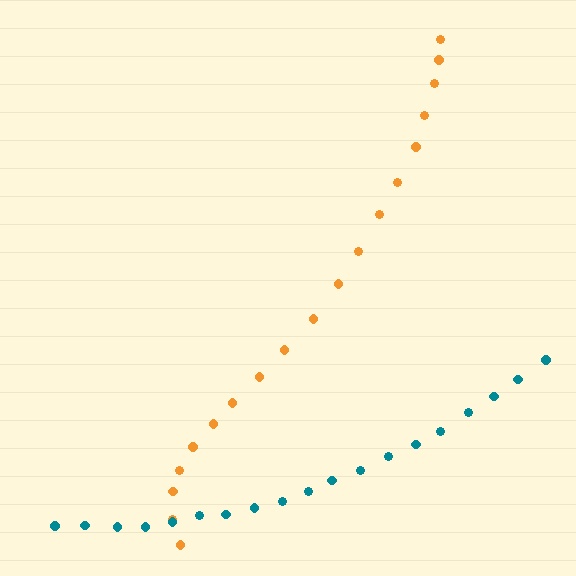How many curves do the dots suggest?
There are 2 distinct paths.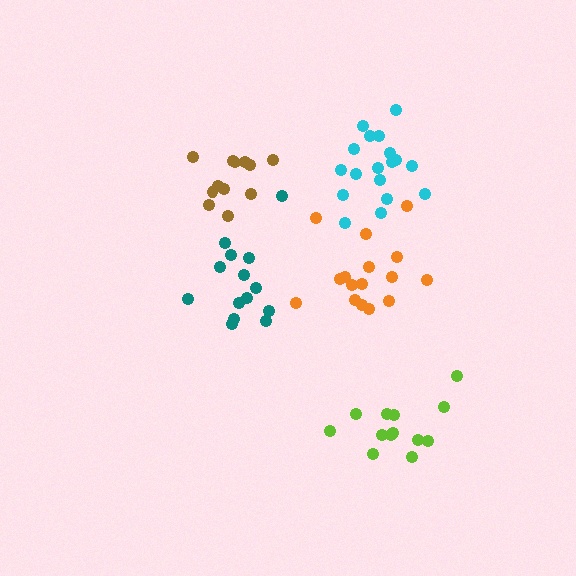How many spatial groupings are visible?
There are 5 spatial groupings.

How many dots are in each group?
Group 1: 13 dots, Group 2: 14 dots, Group 3: 16 dots, Group 4: 18 dots, Group 5: 12 dots (73 total).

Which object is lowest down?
The lime cluster is bottommost.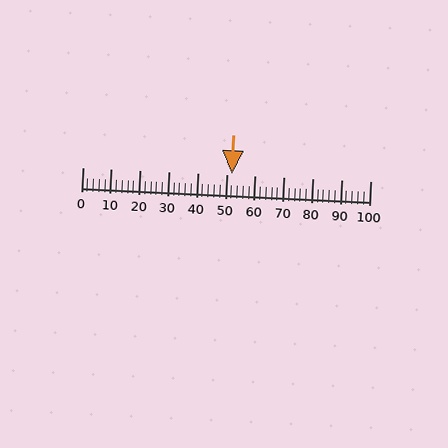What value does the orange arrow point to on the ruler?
The orange arrow points to approximately 52.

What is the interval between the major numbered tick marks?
The major tick marks are spaced 10 units apart.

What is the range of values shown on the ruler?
The ruler shows values from 0 to 100.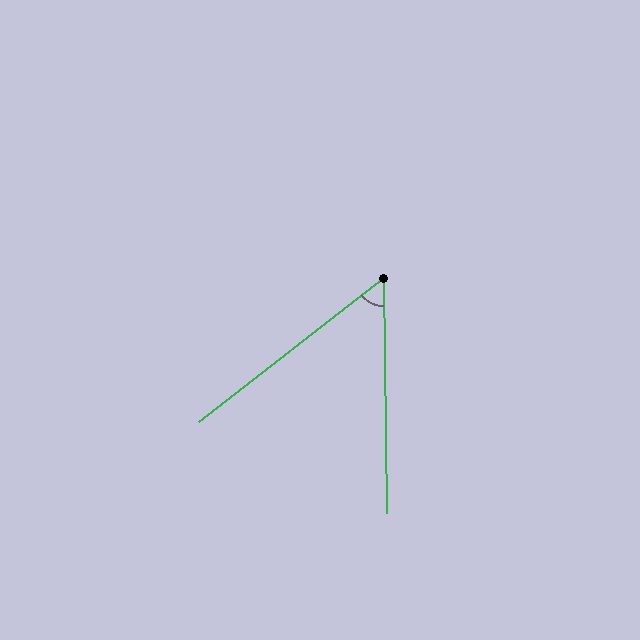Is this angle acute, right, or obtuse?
It is acute.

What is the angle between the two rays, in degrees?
Approximately 53 degrees.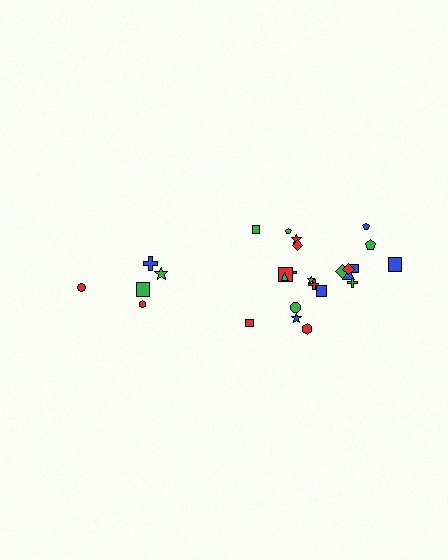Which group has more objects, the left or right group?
The right group.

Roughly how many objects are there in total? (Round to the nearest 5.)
Roughly 25 objects in total.